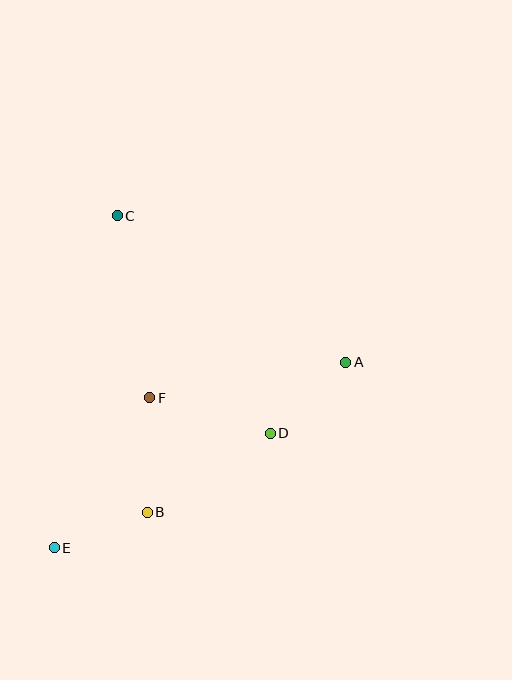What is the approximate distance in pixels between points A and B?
The distance between A and B is approximately 249 pixels.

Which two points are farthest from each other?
Points A and E are farthest from each other.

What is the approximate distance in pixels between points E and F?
The distance between E and F is approximately 178 pixels.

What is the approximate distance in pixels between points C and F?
The distance between C and F is approximately 185 pixels.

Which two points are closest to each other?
Points B and E are closest to each other.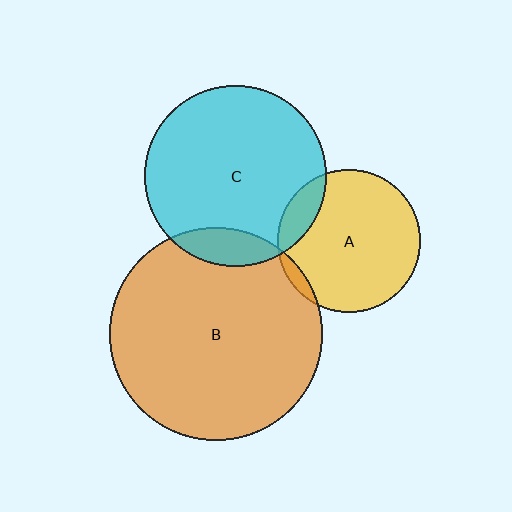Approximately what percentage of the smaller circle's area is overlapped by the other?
Approximately 10%.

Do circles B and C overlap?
Yes.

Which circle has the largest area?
Circle B (orange).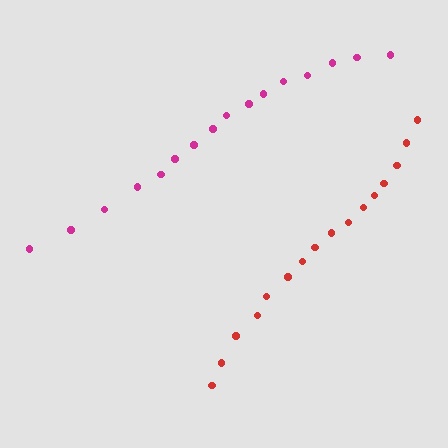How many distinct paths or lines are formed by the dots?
There are 2 distinct paths.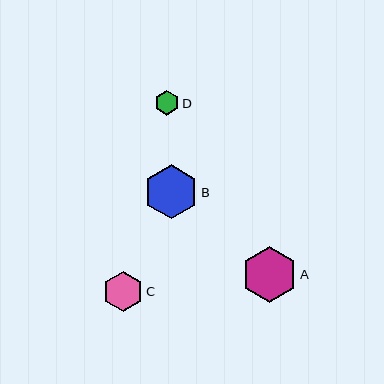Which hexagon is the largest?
Hexagon A is the largest with a size of approximately 56 pixels.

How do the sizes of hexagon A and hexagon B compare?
Hexagon A and hexagon B are approximately the same size.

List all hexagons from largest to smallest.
From largest to smallest: A, B, C, D.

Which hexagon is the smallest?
Hexagon D is the smallest with a size of approximately 25 pixels.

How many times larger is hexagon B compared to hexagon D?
Hexagon B is approximately 2.2 times the size of hexagon D.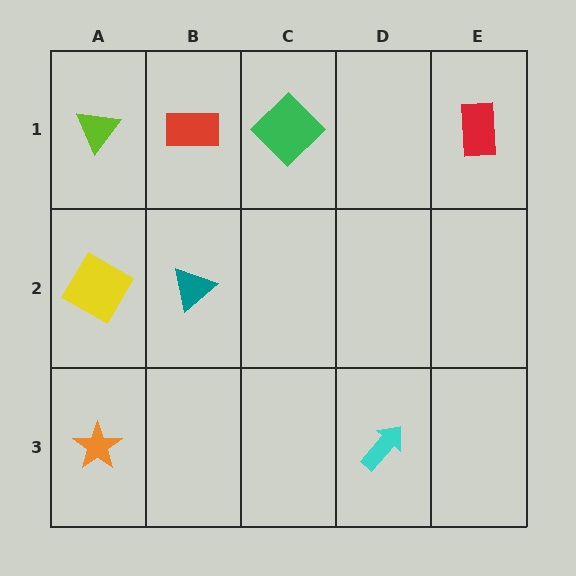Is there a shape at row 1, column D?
No, that cell is empty.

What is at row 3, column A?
An orange star.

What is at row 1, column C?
A green diamond.